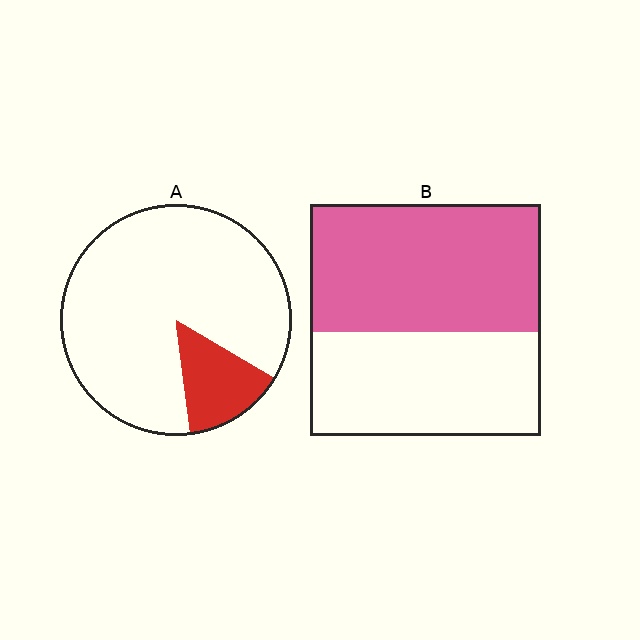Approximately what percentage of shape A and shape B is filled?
A is approximately 15% and B is approximately 55%.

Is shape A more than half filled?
No.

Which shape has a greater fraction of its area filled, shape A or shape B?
Shape B.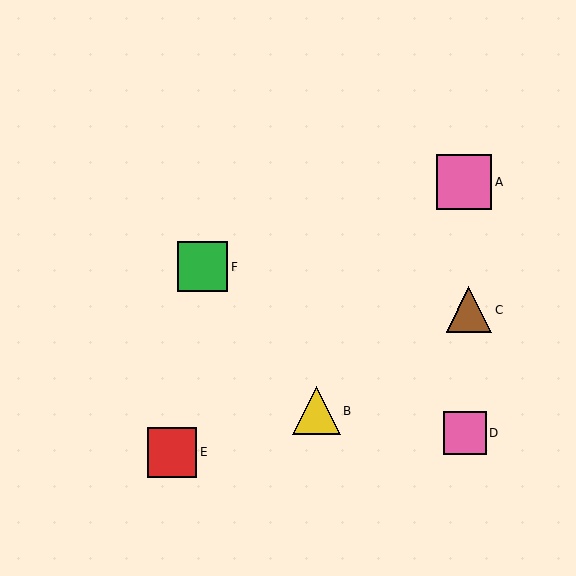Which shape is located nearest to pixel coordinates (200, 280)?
The green square (labeled F) at (203, 267) is nearest to that location.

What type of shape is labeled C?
Shape C is a brown triangle.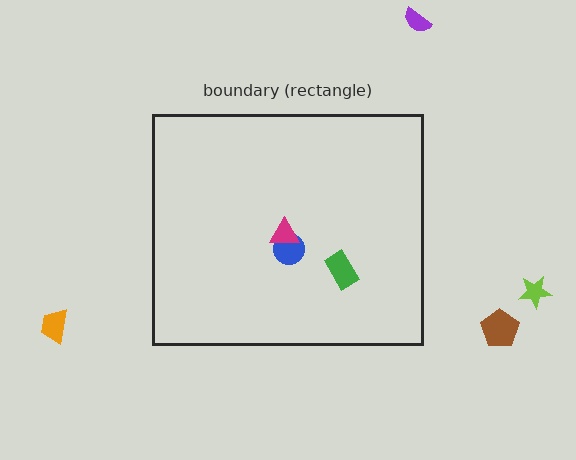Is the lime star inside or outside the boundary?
Outside.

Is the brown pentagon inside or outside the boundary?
Outside.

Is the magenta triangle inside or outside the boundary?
Inside.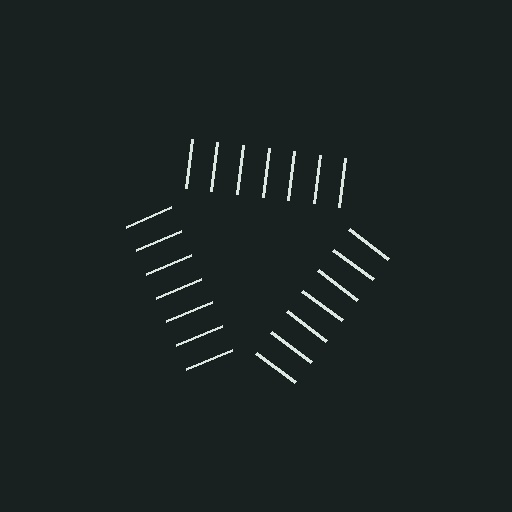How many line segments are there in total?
21 — 7 along each of the 3 edges.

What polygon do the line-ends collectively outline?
An illusory triangle — the line segments terminate on its edges but no continuous stroke is drawn.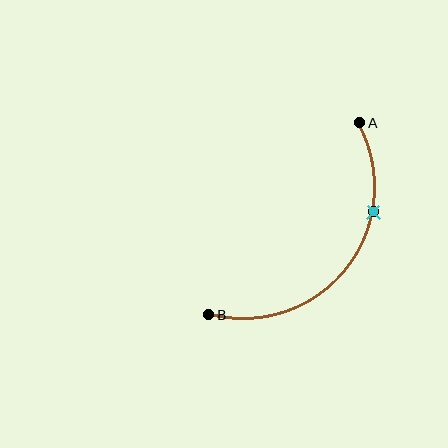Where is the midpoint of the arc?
The arc midpoint is the point on the curve farthest from the straight line joining A and B. It sits below and to the right of that line.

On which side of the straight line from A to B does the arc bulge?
The arc bulges below and to the right of the straight line connecting A and B.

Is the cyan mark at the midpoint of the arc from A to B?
No. The cyan mark lies on the arc but is closer to endpoint A. The arc midpoint would be at the point on the curve equidistant along the arc from both A and B.